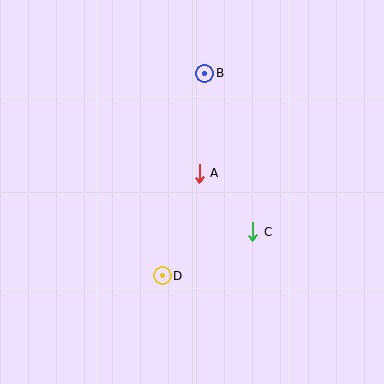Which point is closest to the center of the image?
Point A at (199, 173) is closest to the center.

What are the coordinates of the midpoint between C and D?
The midpoint between C and D is at (208, 254).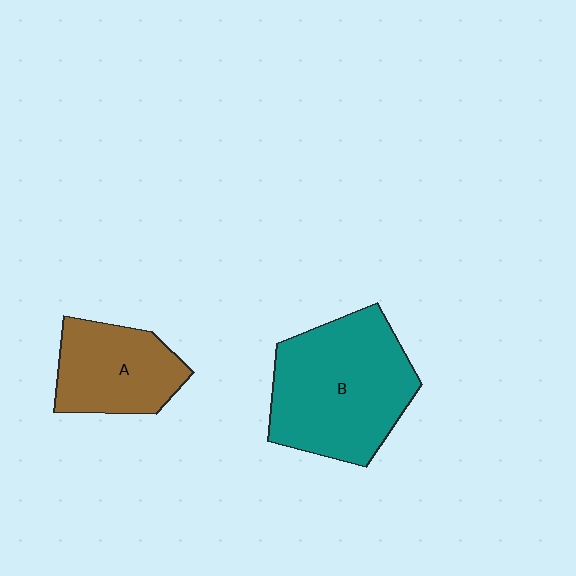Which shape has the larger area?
Shape B (teal).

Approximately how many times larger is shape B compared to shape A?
Approximately 1.7 times.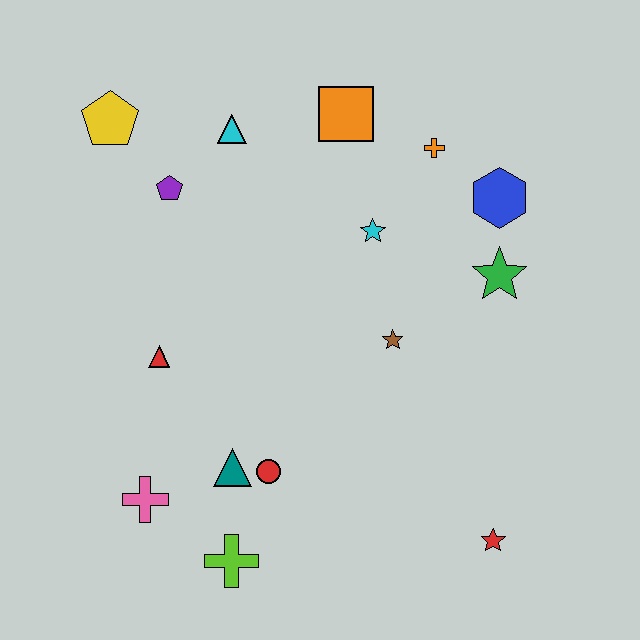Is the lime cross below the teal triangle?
Yes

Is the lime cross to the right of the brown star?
No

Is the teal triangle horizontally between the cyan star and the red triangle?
Yes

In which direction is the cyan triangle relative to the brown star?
The cyan triangle is above the brown star.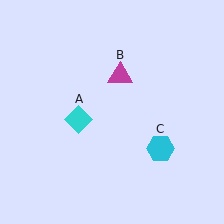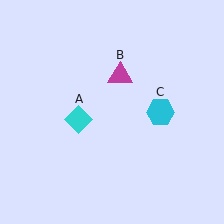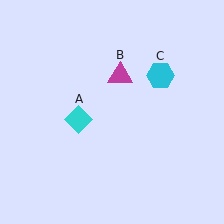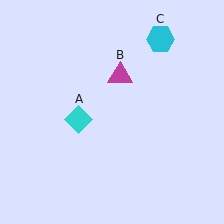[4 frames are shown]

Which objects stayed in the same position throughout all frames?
Cyan diamond (object A) and magenta triangle (object B) remained stationary.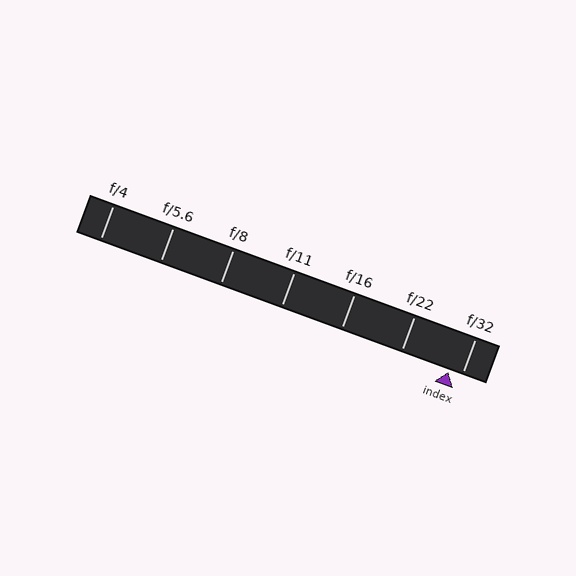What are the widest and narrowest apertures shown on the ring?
The widest aperture shown is f/4 and the narrowest is f/32.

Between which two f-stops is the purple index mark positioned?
The index mark is between f/22 and f/32.